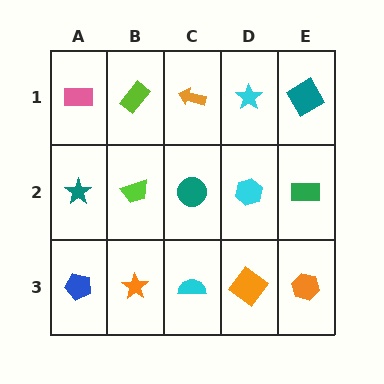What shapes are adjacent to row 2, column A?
A pink rectangle (row 1, column A), a blue pentagon (row 3, column A), a lime trapezoid (row 2, column B).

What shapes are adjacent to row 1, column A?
A teal star (row 2, column A), a lime rectangle (row 1, column B).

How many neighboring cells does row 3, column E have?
2.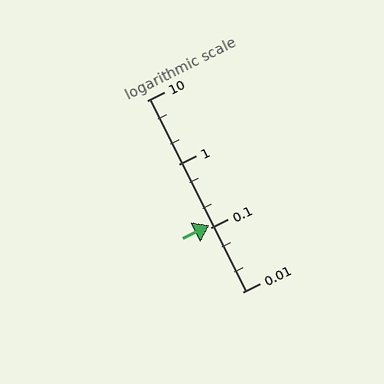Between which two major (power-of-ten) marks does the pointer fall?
The pointer is between 0.1 and 1.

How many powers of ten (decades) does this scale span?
The scale spans 3 decades, from 0.01 to 10.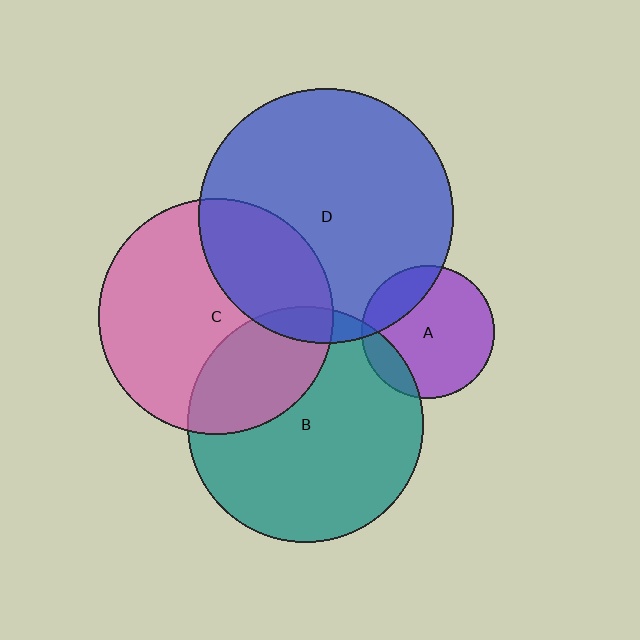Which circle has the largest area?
Circle D (blue).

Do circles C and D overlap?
Yes.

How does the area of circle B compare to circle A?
Approximately 3.1 times.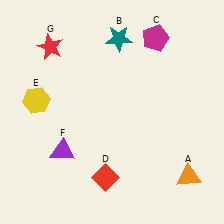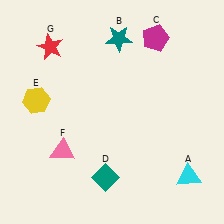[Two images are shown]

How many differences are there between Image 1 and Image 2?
There are 3 differences between the two images.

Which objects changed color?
A changed from orange to cyan. D changed from red to teal. F changed from purple to pink.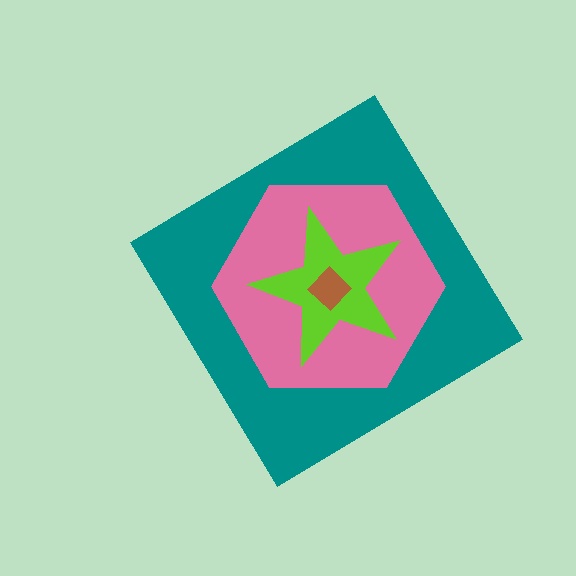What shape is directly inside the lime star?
The brown diamond.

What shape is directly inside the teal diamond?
The pink hexagon.